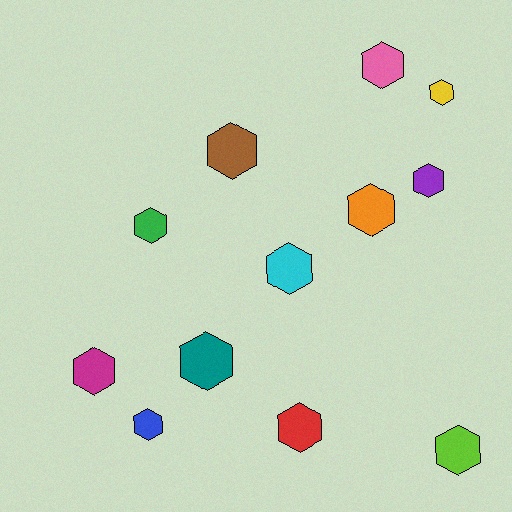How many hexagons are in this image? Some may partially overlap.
There are 12 hexagons.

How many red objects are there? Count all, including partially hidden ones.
There is 1 red object.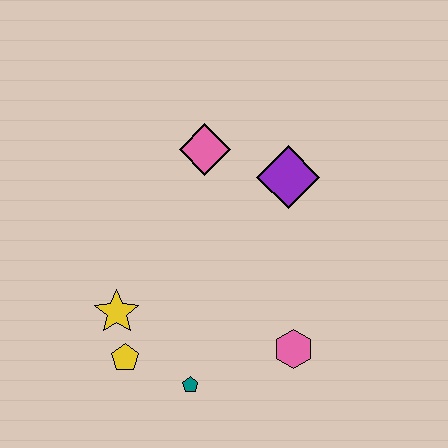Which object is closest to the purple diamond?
The pink diamond is closest to the purple diamond.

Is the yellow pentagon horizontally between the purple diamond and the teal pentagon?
No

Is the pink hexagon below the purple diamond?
Yes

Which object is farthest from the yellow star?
The purple diamond is farthest from the yellow star.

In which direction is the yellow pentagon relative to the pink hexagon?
The yellow pentagon is to the left of the pink hexagon.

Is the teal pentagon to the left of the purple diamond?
Yes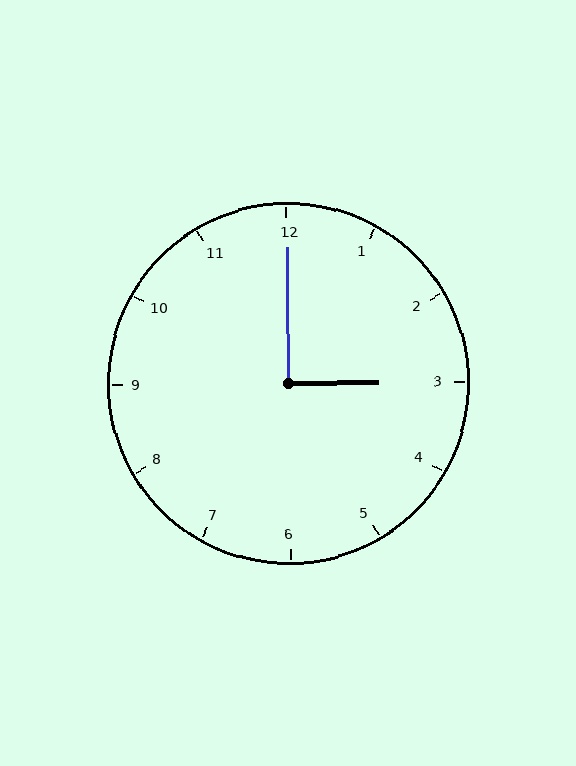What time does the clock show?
3:00.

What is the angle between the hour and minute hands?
Approximately 90 degrees.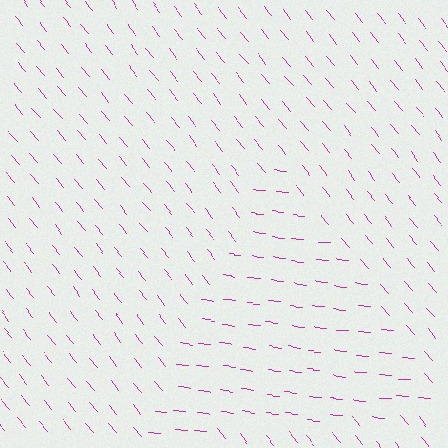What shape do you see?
I see a triangle.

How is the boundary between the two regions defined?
The boundary is defined purely by a change in line orientation (approximately 45 degrees difference). All lines are the same color and thickness.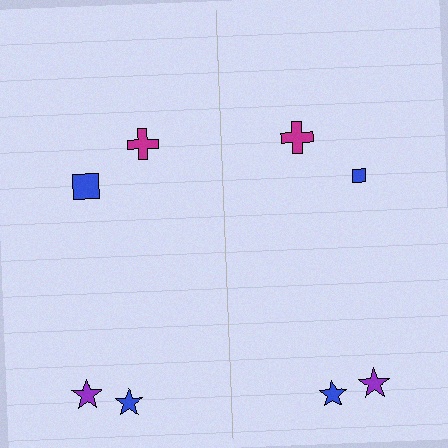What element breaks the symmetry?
The blue square on the right side has a different size than its mirror counterpart.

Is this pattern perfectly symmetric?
No, the pattern is not perfectly symmetric. The blue square on the right side has a different size than its mirror counterpart.